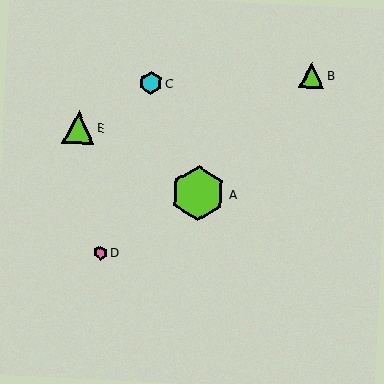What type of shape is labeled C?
Shape C is a cyan hexagon.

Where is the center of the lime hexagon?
The center of the lime hexagon is at (198, 193).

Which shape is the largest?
The lime hexagon (labeled A) is the largest.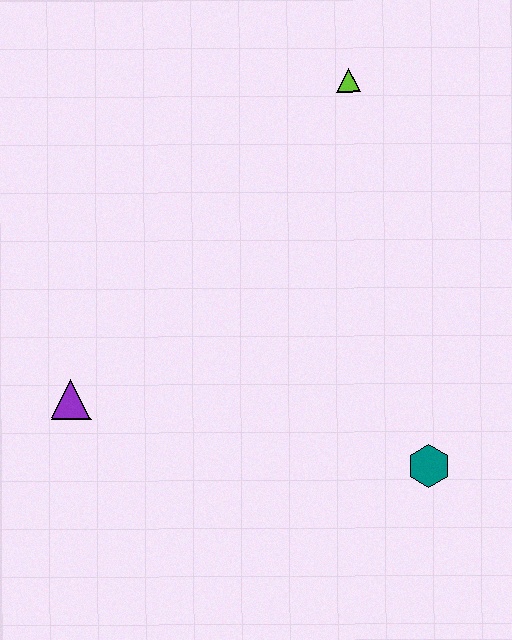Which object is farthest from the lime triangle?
The purple triangle is farthest from the lime triangle.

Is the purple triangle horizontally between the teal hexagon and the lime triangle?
No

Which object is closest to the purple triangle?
The teal hexagon is closest to the purple triangle.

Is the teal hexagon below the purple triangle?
Yes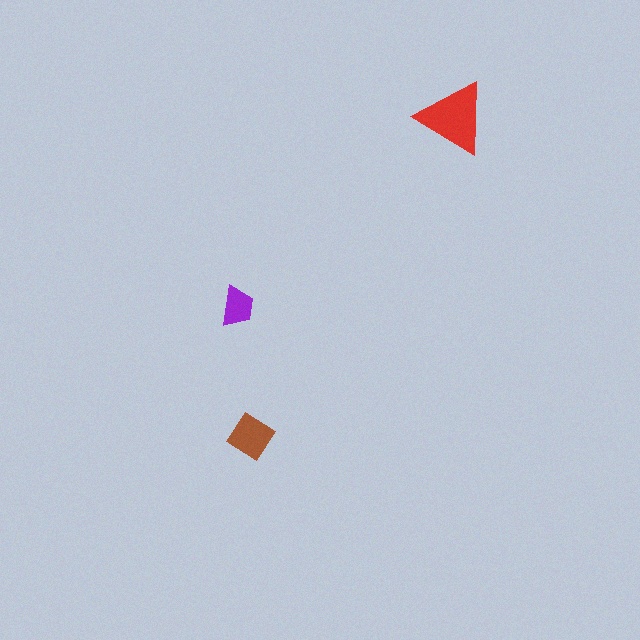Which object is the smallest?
The purple trapezoid.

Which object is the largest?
The red triangle.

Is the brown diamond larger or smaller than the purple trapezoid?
Larger.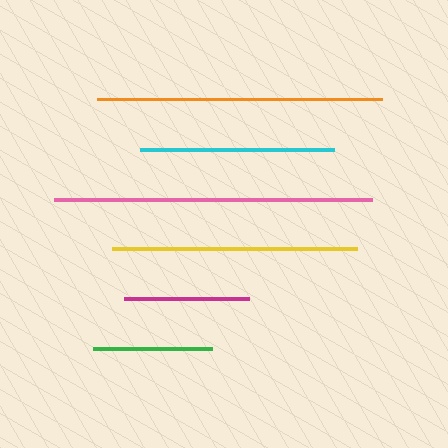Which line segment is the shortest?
The green line is the shortest at approximately 118 pixels.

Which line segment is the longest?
The pink line is the longest at approximately 317 pixels.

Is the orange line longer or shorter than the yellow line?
The orange line is longer than the yellow line.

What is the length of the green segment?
The green segment is approximately 118 pixels long.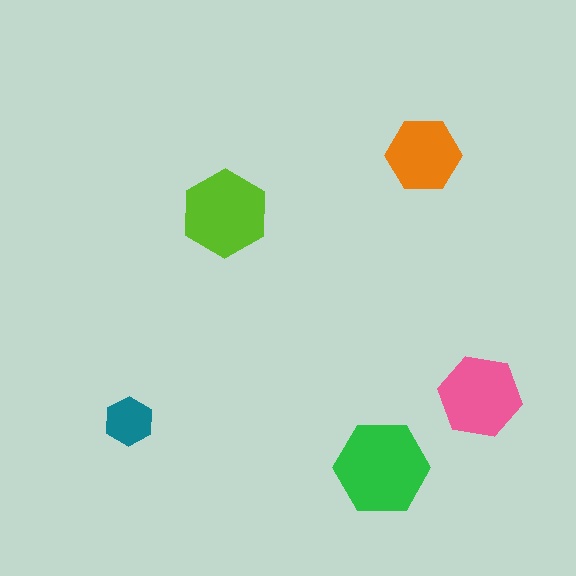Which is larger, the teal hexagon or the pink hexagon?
The pink one.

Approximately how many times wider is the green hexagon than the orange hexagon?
About 1.5 times wider.